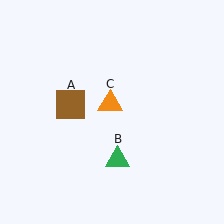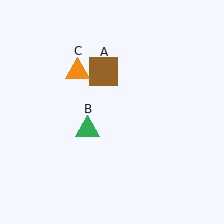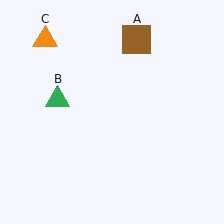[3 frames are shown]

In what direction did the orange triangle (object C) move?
The orange triangle (object C) moved up and to the left.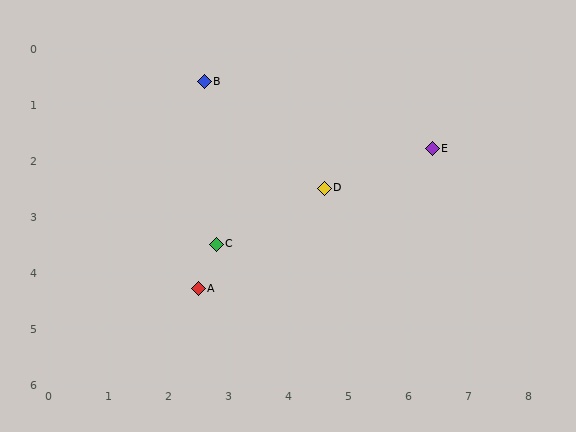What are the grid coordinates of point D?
Point D is at approximately (4.6, 2.5).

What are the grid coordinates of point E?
Point E is at approximately (6.4, 1.8).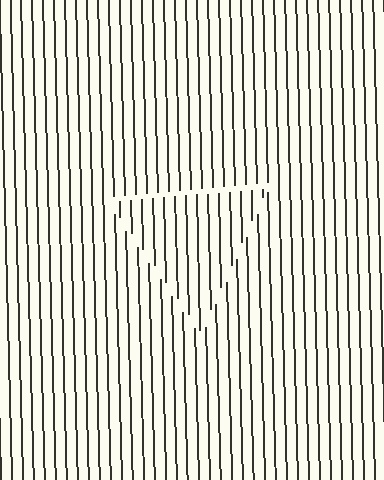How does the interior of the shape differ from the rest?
The interior of the shape contains the same grating, shifted by half a period — the contour is defined by the phase discontinuity where line-ends from the inner and outer gratings abut.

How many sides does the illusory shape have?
3 sides — the line-ends trace a triangle.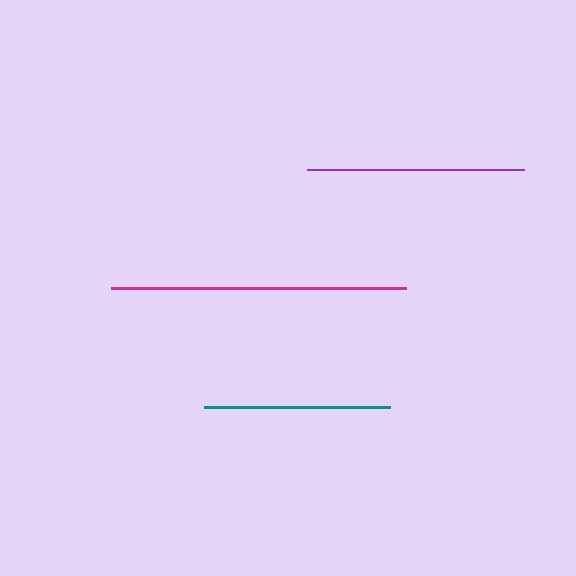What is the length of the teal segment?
The teal segment is approximately 186 pixels long.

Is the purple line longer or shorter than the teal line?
The purple line is longer than the teal line.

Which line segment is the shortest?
The teal line is the shortest at approximately 186 pixels.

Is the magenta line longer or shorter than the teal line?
The magenta line is longer than the teal line.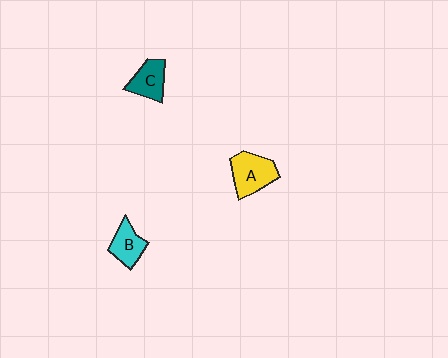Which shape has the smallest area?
Shape B (cyan).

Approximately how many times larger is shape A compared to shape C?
Approximately 1.3 times.